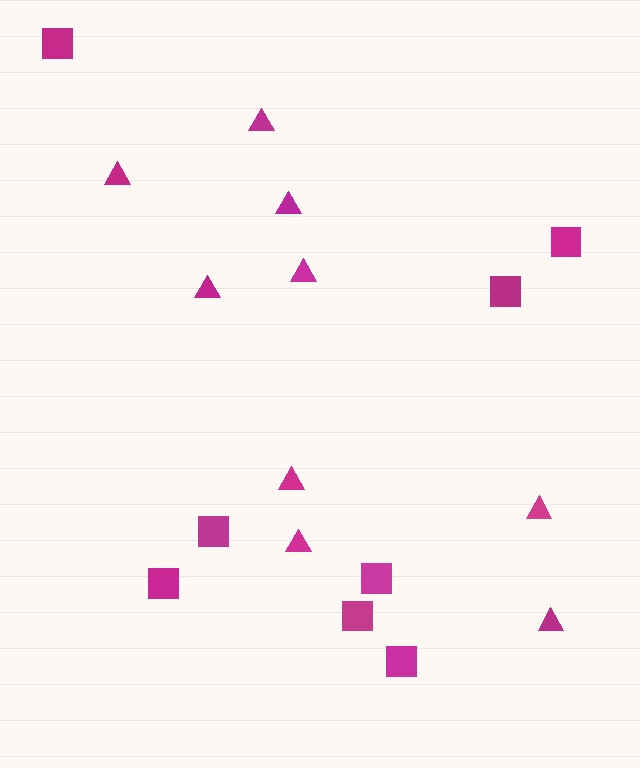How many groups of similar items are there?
There are 2 groups: one group of triangles (9) and one group of squares (8).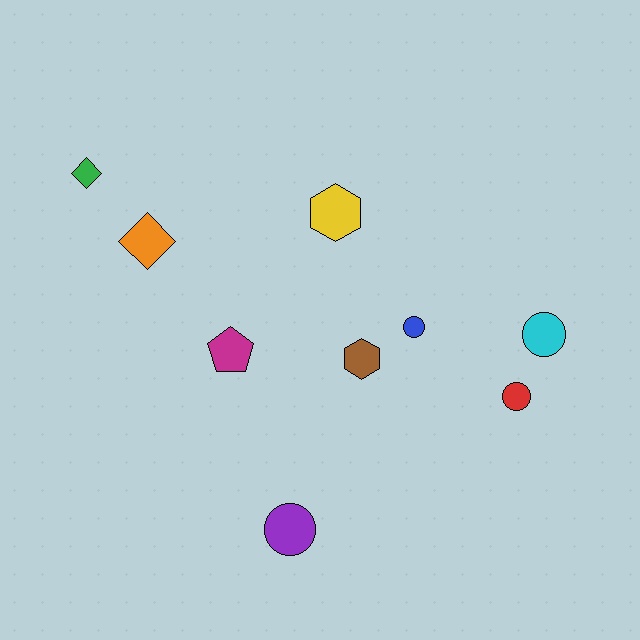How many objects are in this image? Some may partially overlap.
There are 9 objects.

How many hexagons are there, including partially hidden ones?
There are 2 hexagons.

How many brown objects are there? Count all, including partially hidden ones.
There is 1 brown object.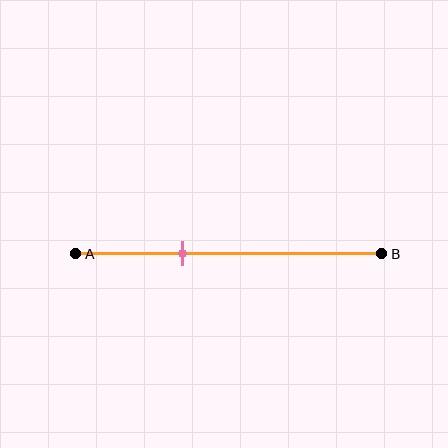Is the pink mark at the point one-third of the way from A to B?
Yes, the mark is approximately at the one-third point.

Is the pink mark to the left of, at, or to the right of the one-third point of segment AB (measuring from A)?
The pink mark is approximately at the one-third point of segment AB.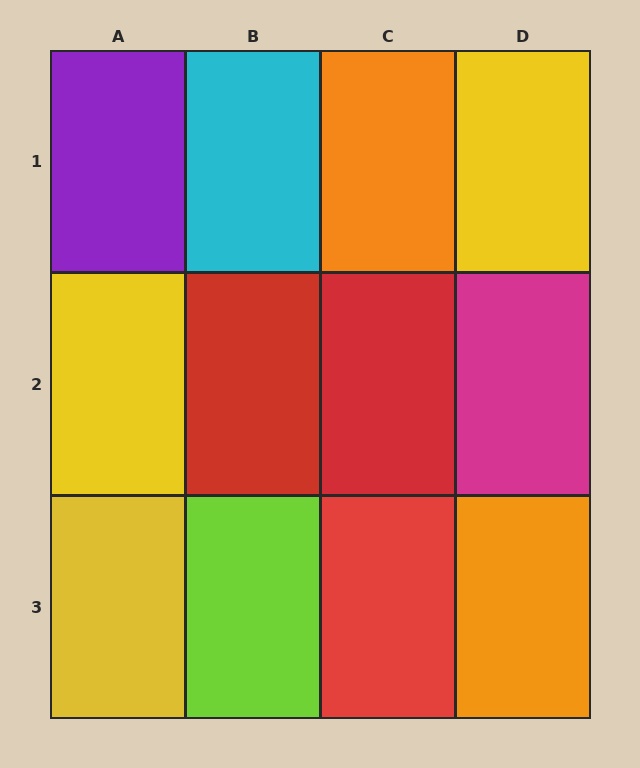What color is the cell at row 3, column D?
Orange.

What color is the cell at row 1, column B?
Cyan.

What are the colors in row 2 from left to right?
Yellow, red, red, magenta.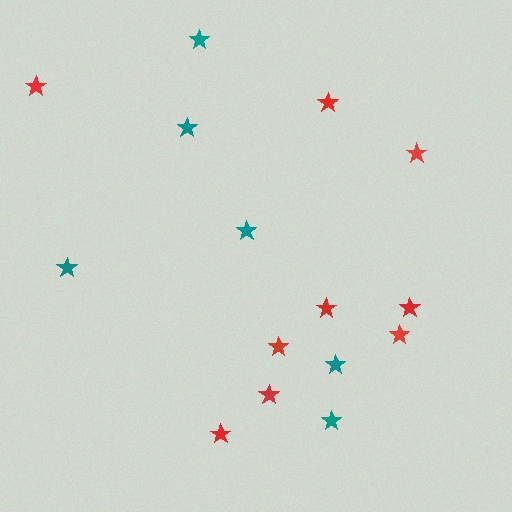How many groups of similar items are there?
There are 2 groups: one group of red stars (9) and one group of teal stars (6).